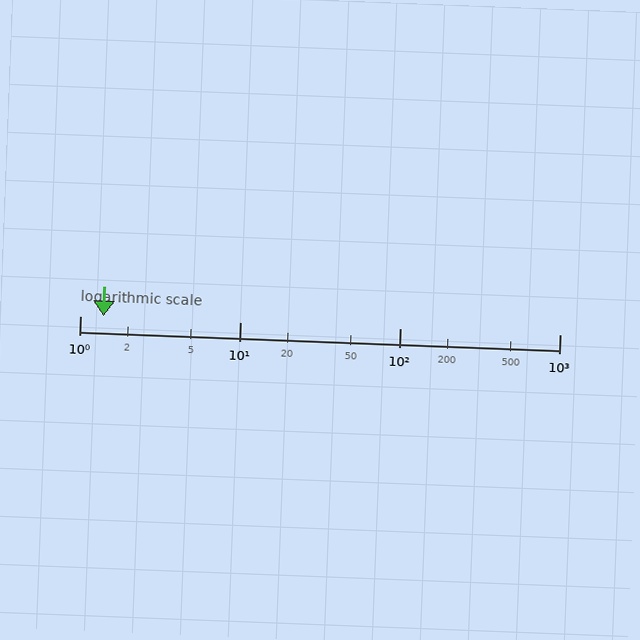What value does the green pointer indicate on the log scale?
The pointer indicates approximately 1.4.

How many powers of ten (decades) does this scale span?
The scale spans 3 decades, from 1 to 1000.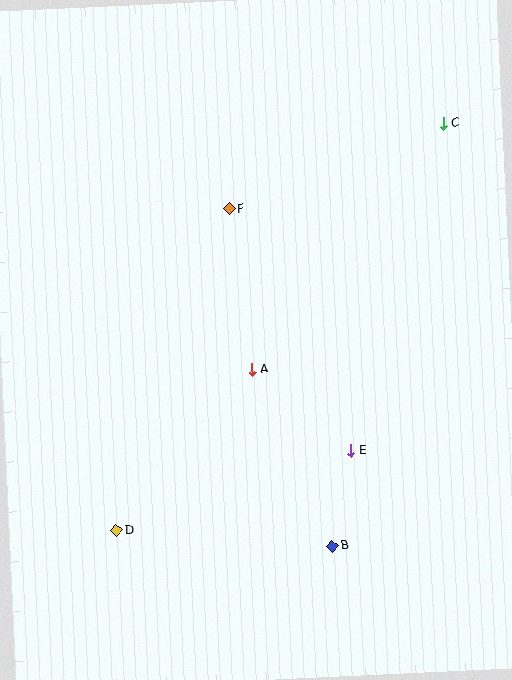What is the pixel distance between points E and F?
The distance between E and F is 271 pixels.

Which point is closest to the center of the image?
Point A at (252, 370) is closest to the center.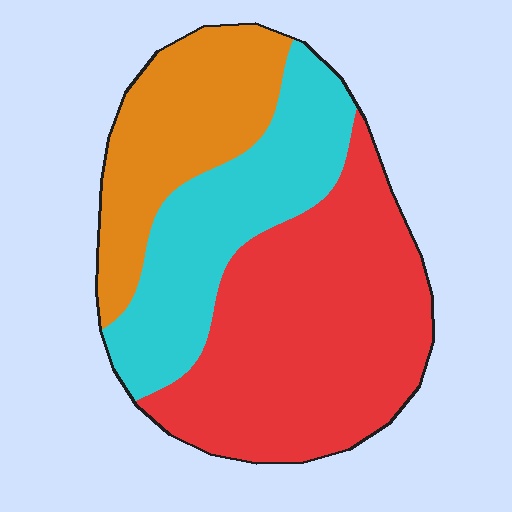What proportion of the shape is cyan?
Cyan takes up about one quarter (1/4) of the shape.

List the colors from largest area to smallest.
From largest to smallest: red, cyan, orange.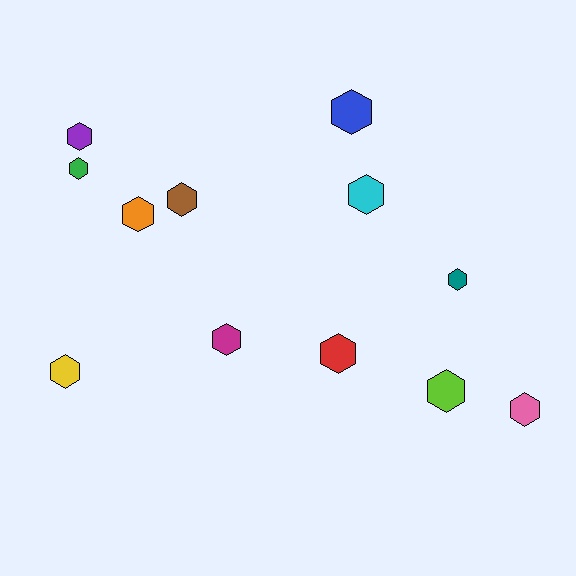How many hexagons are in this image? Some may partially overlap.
There are 12 hexagons.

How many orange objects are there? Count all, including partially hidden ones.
There is 1 orange object.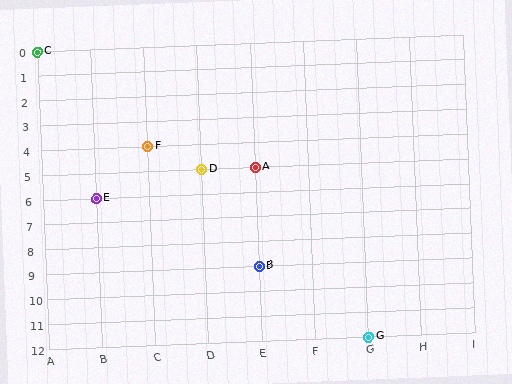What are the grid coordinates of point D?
Point D is at grid coordinates (D, 5).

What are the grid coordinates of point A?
Point A is at grid coordinates (E, 5).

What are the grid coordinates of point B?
Point B is at grid coordinates (E, 9).